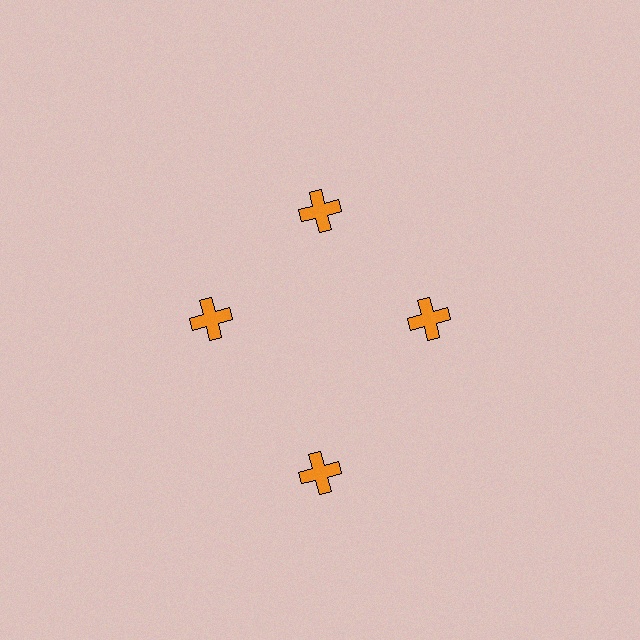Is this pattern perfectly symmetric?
No. The 4 orange crosses are arranged in a ring, but one element near the 6 o'clock position is pushed outward from the center, breaking the 4-fold rotational symmetry.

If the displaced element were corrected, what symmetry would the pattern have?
It would have 4-fold rotational symmetry — the pattern would map onto itself every 90 degrees.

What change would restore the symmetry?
The symmetry would be restored by moving it inward, back onto the ring so that all 4 crosses sit at equal angles and equal distance from the center.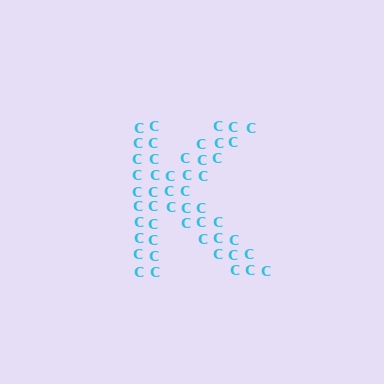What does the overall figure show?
The overall figure shows the letter K.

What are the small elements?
The small elements are letter C's.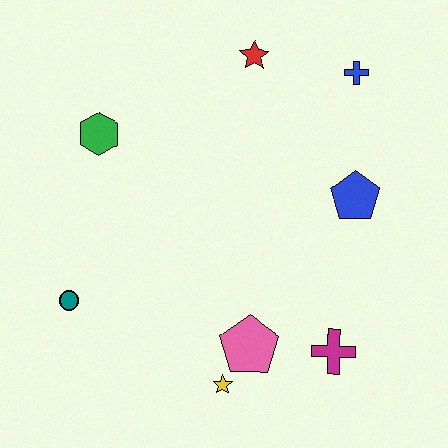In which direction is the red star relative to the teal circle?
The red star is above the teal circle.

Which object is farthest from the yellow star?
The blue cross is farthest from the yellow star.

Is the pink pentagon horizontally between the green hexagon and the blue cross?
Yes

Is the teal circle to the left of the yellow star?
Yes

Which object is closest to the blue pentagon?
The blue cross is closest to the blue pentagon.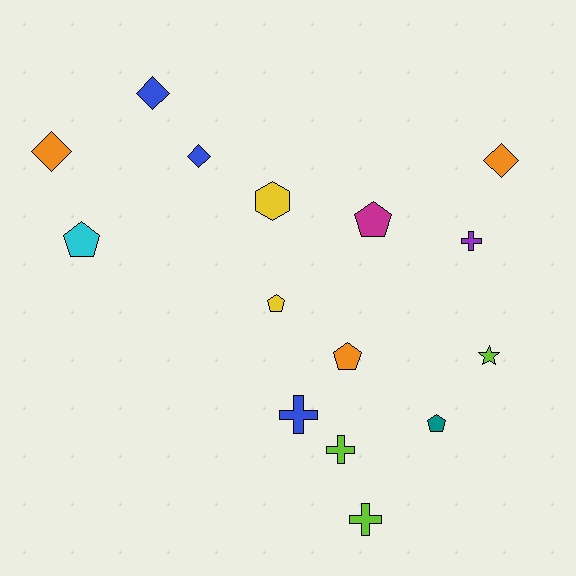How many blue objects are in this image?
There are 3 blue objects.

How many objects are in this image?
There are 15 objects.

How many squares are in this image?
There are no squares.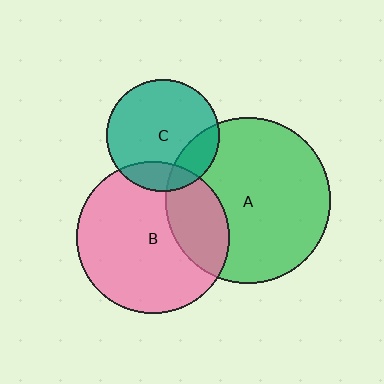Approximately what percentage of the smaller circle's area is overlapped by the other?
Approximately 15%.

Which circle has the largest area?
Circle A (green).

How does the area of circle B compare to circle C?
Approximately 1.8 times.